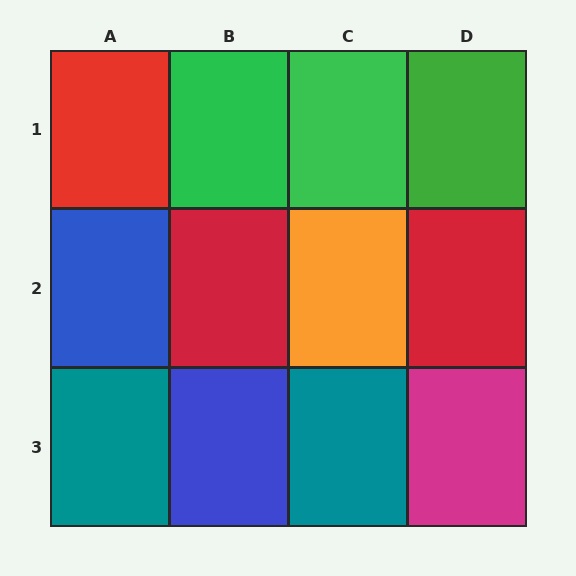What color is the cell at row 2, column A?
Blue.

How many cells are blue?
2 cells are blue.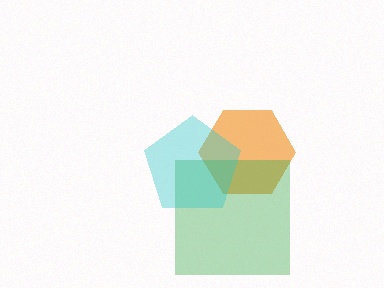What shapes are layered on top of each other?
The layered shapes are: an orange hexagon, a green square, a cyan pentagon.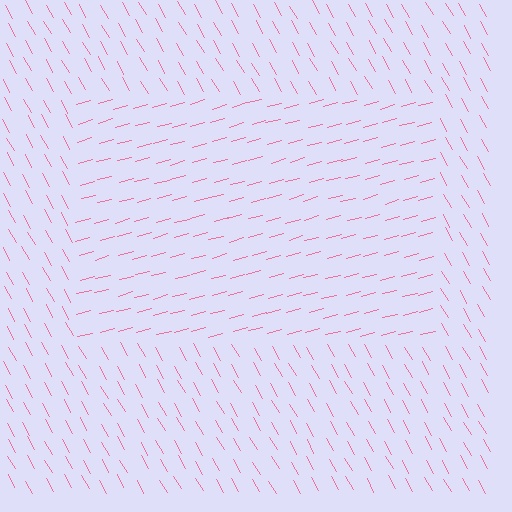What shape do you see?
I see a rectangle.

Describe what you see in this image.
The image is filled with small pink line segments. A rectangle region in the image has lines oriented differently from the surrounding lines, creating a visible texture boundary.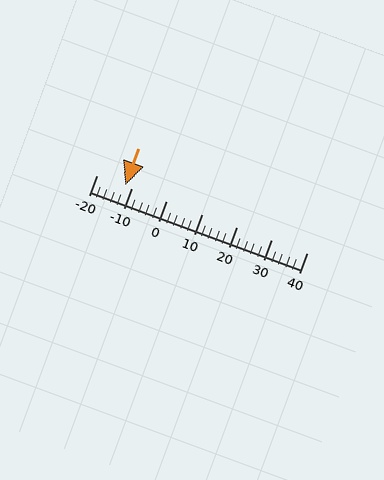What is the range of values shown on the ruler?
The ruler shows values from -20 to 40.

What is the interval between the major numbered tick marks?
The major tick marks are spaced 10 units apart.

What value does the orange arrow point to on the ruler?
The orange arrow points to approximately -12.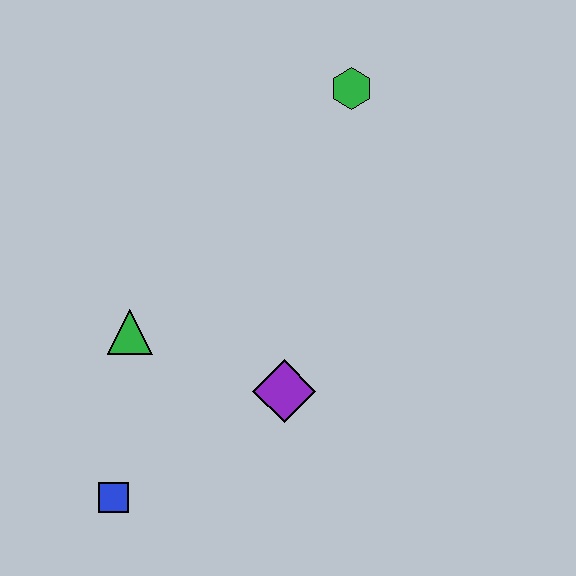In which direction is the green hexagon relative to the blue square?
The green hexagon is above the blue square.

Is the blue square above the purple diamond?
No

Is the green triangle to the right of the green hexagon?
No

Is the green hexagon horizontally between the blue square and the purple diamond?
No